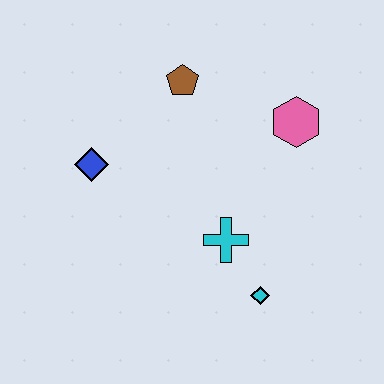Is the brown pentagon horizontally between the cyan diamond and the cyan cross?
No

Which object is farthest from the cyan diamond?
The brown pentagon is farthest from the cyan diamond.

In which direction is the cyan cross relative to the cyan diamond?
The cyan cross is above the cyan diamond.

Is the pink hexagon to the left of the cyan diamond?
No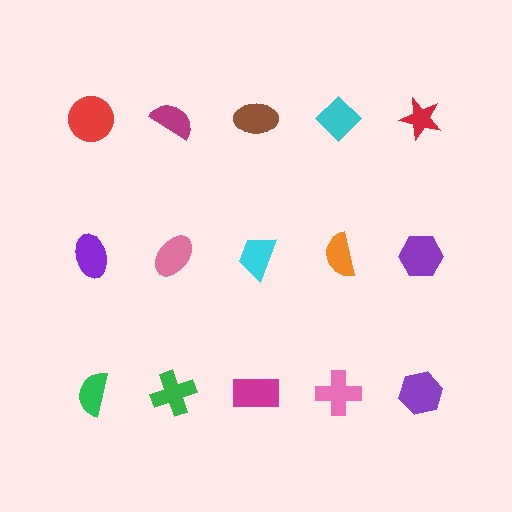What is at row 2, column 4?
An orange semicircle.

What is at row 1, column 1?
A red circle.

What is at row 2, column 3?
A cyan trapezoid.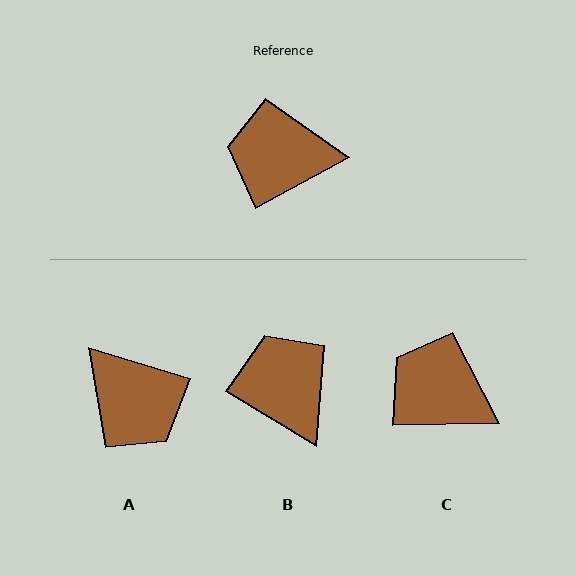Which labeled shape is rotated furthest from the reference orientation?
A, about 135 degrees away.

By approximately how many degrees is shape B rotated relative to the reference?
Approximately 60 degrees clockwise.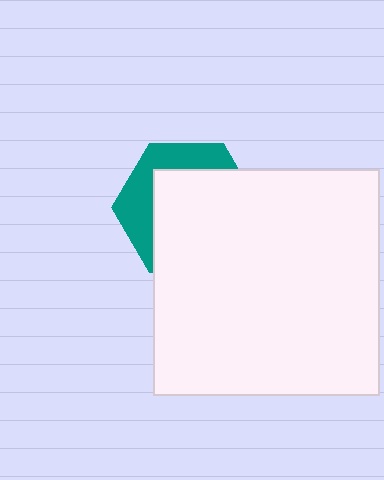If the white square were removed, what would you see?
You would see the complete teal hexagon.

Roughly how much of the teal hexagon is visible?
A small part of it is visible (roughly 35%).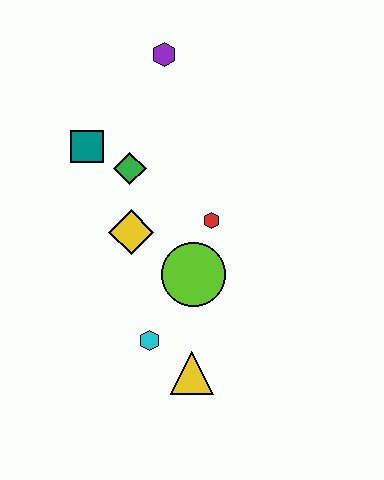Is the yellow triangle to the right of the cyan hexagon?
Yes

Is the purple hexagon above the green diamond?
Yes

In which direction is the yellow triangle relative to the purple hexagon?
The yellow triangle is below the purple hexagon.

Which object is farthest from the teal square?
The yellow triangle is farthest from the teal square.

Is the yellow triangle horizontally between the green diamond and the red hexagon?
Yes